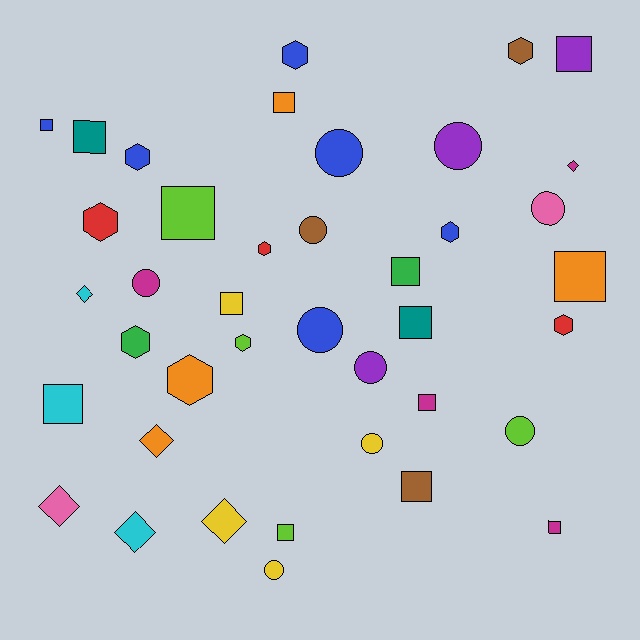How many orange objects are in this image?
There are 4 orange objects.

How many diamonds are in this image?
There are 6 diamonds.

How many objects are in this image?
There are 40 objects.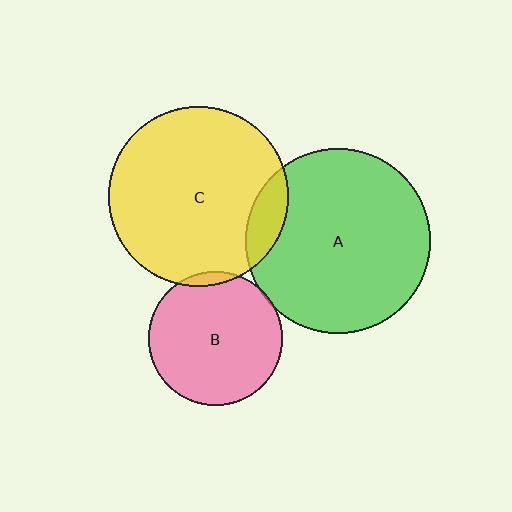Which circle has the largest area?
Circle A (green).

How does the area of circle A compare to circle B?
Approximately 1.9 times.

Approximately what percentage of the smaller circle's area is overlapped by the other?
Approximately 5%.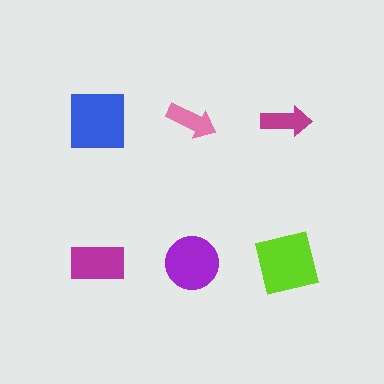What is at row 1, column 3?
A magenta arrow.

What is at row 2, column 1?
A magenta rectangle.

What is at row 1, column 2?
A pink arrow.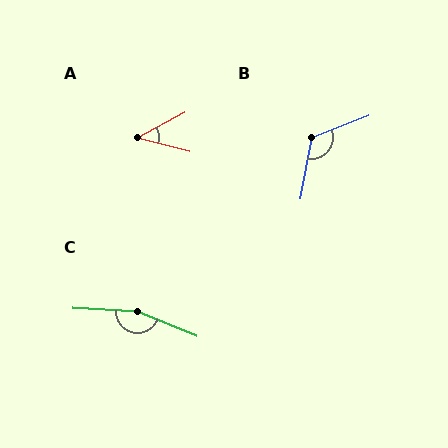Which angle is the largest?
C, at approximately 161 degrees.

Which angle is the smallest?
A, at approximately 42 degrees.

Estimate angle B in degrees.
Approximately 122 degrees.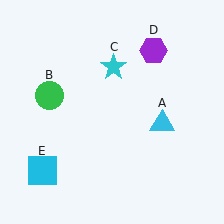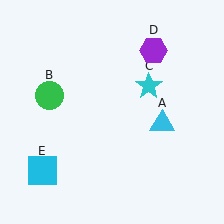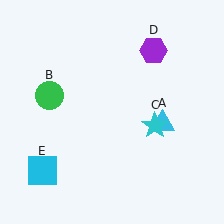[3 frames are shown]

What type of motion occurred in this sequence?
The cyan star (object C) rotated clockwise around the center of the scene.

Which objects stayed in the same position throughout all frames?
Cyan triangle (object A) and green circle (object B) and purple hexagon (object D) and cyan square (object E) remained stationary.